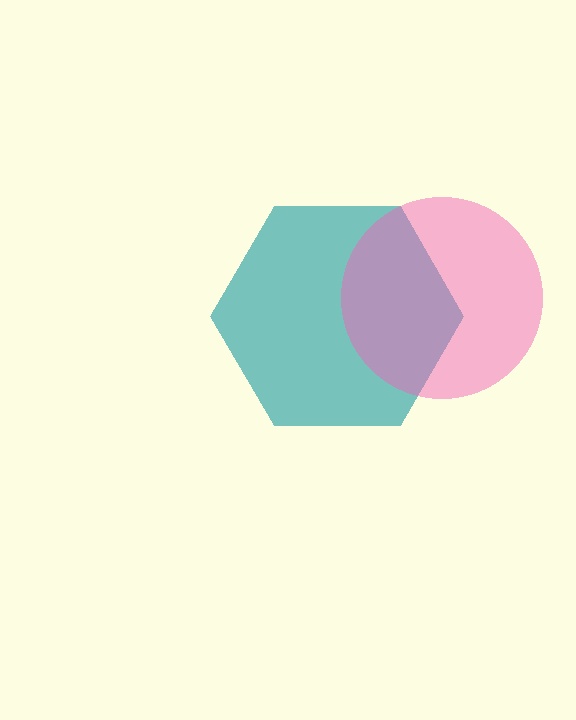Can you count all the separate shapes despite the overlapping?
Yes, there are 2 separate shapes.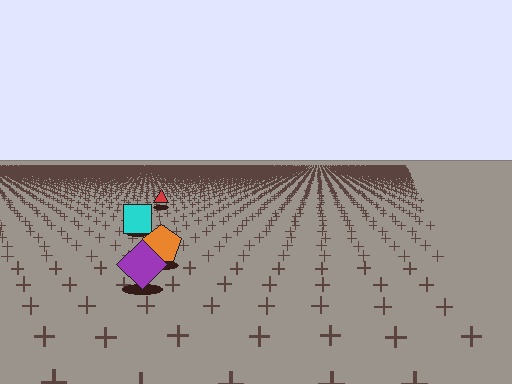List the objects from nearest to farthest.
From nearest to farthest: the purple diamond, the orange pentagon, the cyan square, the red triangle.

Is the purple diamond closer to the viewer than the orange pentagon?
Yes. The purple diamond is closer — you can tell from the texture gradient: the ground texture is coarser near it.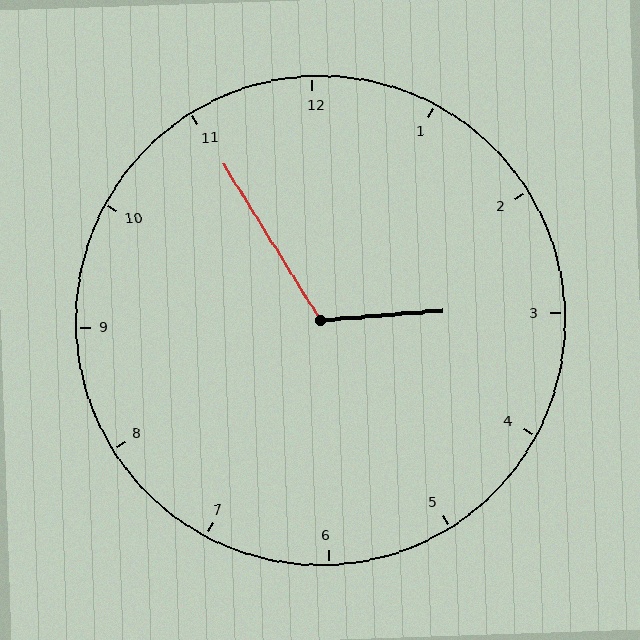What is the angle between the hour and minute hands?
Approximately 118 degrees.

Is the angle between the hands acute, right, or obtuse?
It is obtuse.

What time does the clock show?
2:55.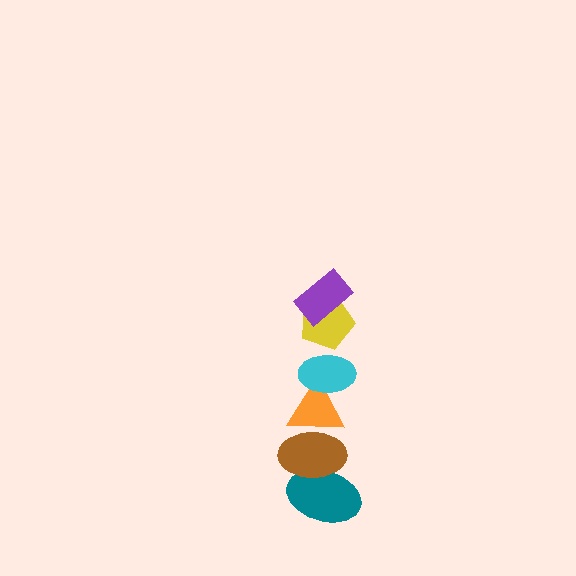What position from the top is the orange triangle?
The orange triangle is 4th from the top.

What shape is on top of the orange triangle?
The cyan ellipse is on top of the orange triangle.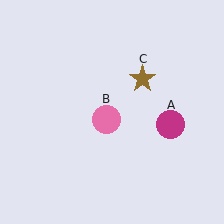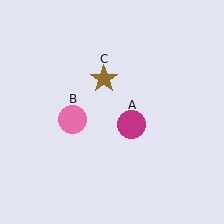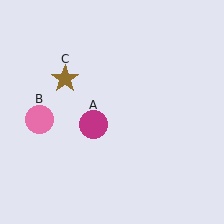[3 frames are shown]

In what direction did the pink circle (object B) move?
The pink circle (object B) moved left.